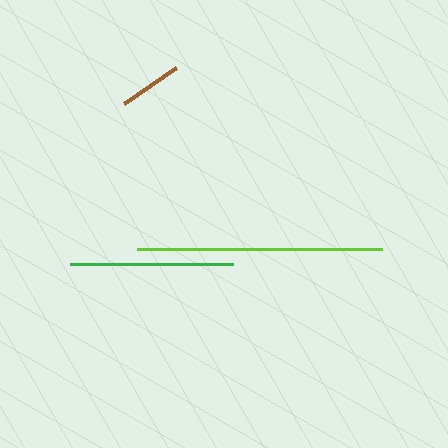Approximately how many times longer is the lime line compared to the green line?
The lime line is approximately 1.5 times the length of the green line.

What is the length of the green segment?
The green segment is approximately 164 pixels long.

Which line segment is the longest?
The lime line is the longest at approximately 245 pixels.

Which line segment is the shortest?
The brown line is the shortest at approximately 62 pixels.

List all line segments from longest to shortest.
From longest to shortest: lime, green, brown.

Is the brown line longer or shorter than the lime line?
The lime line is longer than the brown line.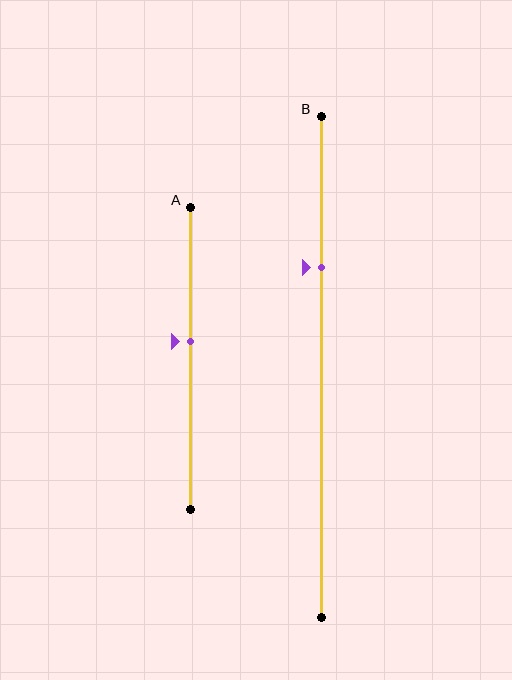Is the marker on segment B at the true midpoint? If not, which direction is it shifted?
No, the marker on segment B is shifted upward by about 20% of the segment length.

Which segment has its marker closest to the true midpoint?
Segment A has its marker closest to the true midpoint.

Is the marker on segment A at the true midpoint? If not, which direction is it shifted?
No, the marker on segment A is shifted upward by about 6% of the segment length.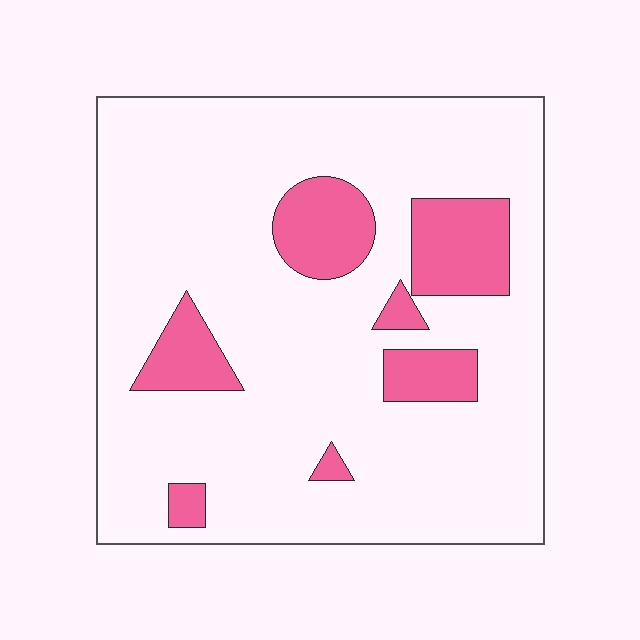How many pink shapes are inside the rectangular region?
7.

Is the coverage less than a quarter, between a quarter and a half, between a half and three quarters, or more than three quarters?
Less than a quarter.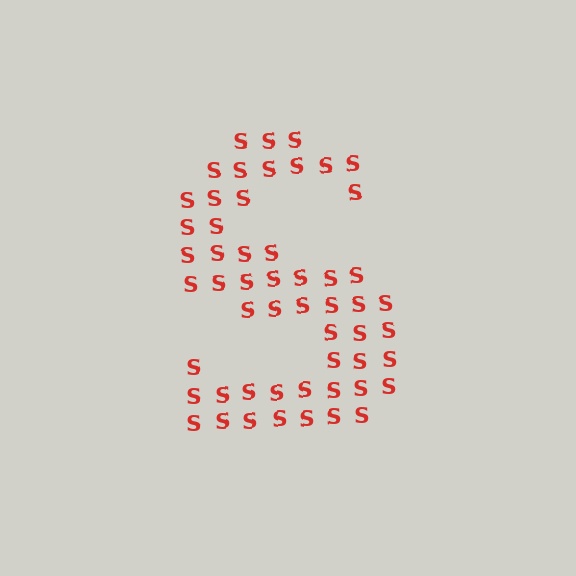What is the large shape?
The large shape is the letter S.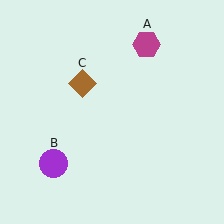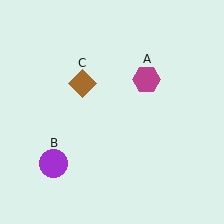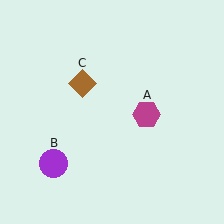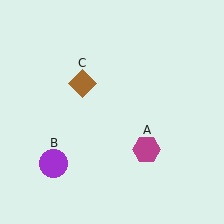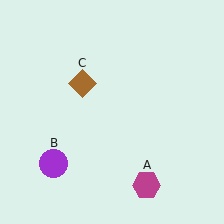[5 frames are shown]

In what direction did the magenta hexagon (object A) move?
The magenta hexagon (object A) moved down.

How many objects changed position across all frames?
1 object changed position: magenta hexagon (object A).